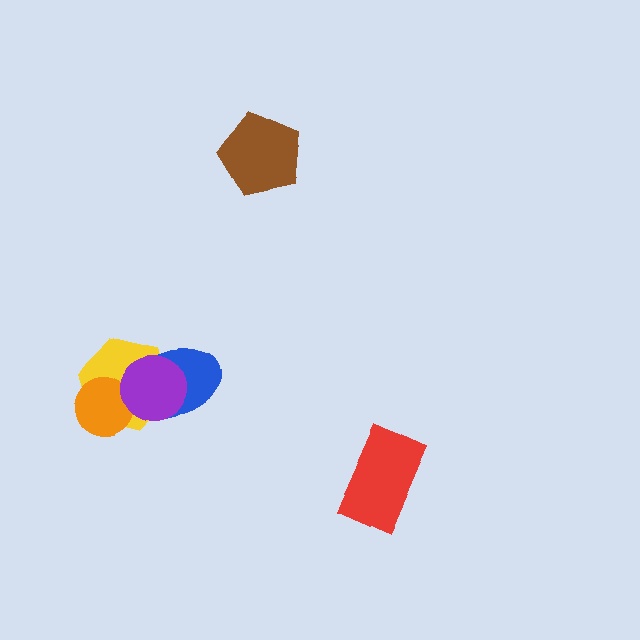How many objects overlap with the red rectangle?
0 objects overlap with the red rectangle.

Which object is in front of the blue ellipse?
The purple circle is in front of the blue ellipse.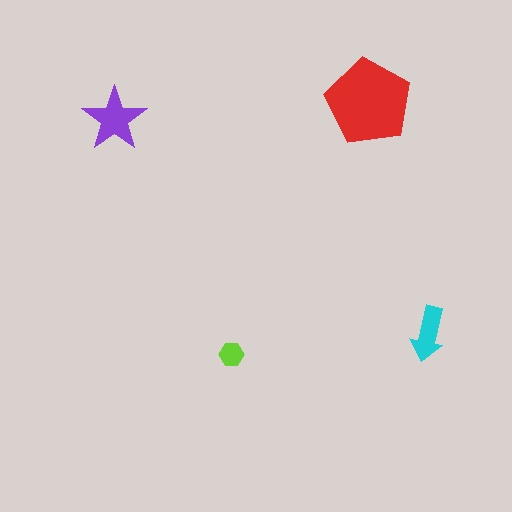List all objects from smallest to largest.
The lime hexagon, the cyan arrow, the purple star, the red pentagon.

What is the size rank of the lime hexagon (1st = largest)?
4th.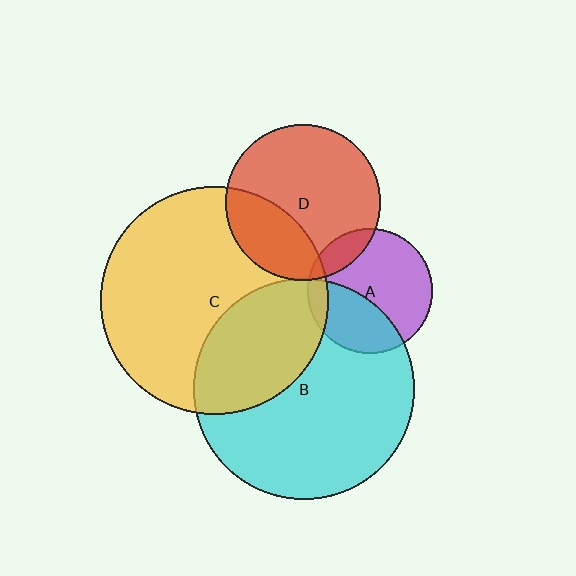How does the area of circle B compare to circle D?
Approximately 2.0 times.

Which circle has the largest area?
Circle C (yellow).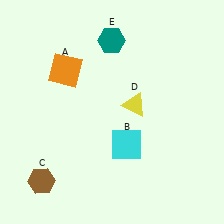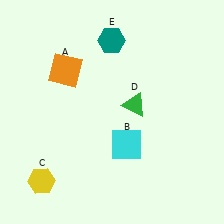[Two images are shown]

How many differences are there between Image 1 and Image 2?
There are 2 differences between the two images.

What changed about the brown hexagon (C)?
In Image 1, C is brown. In Image 2, it changed to yellow.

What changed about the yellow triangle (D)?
In Image 1, D is yellow. In Image 2, it changed to green.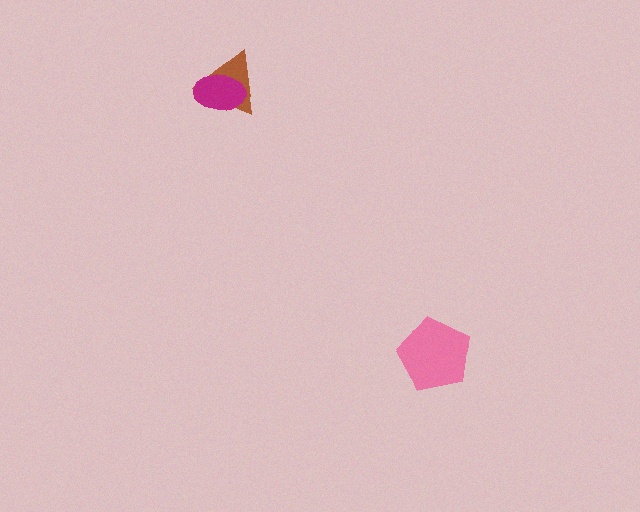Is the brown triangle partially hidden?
Yes, it is partially covered by another shape.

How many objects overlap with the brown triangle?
1 object overlaps with the brown triangle.